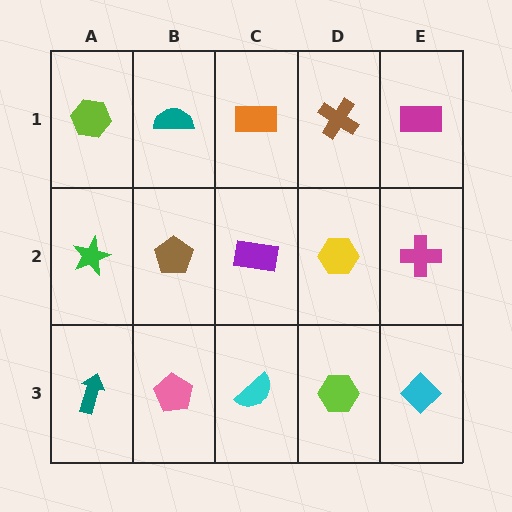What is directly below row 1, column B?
A brown pentagon.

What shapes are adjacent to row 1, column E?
A magenta cross (row 2, column E), a brown cross (row 1, column D).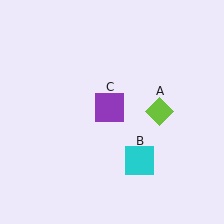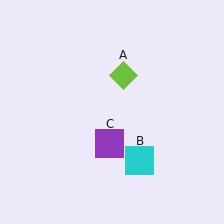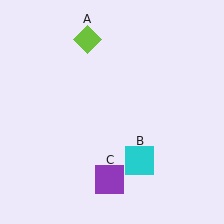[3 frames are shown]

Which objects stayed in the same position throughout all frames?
Cyan square (object B) remained stationary.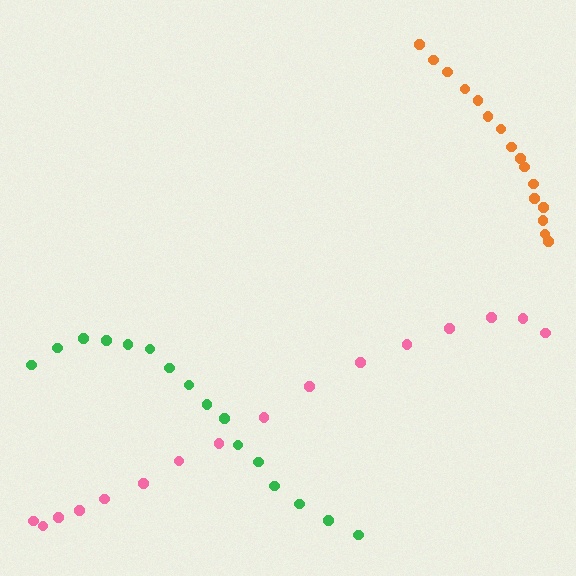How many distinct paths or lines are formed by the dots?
There are 3 distinct paths.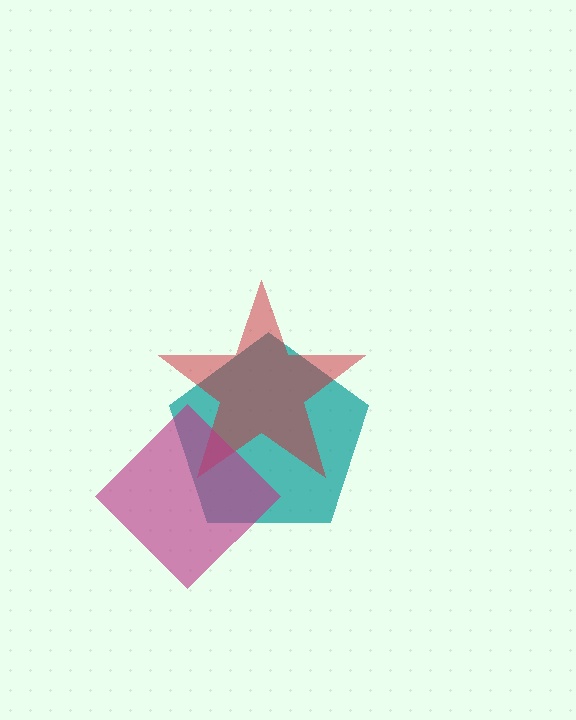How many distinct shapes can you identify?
There are 3 distinct shapes: a teal pentagon, a red star, a magenta diamond.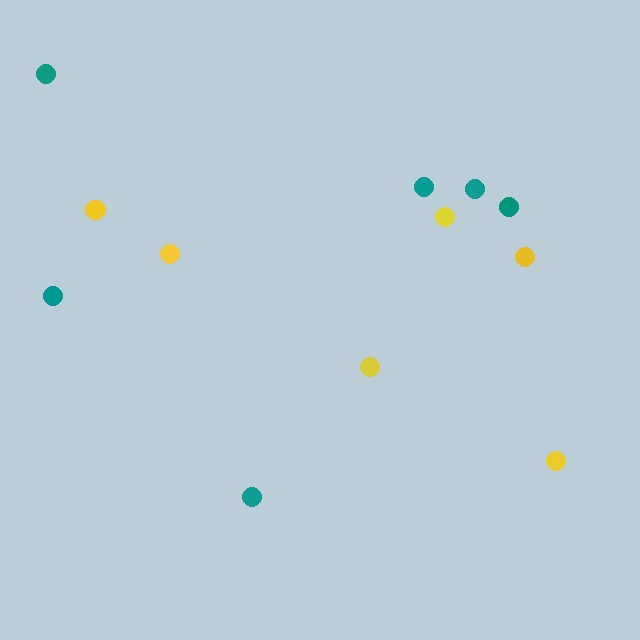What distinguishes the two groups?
There are 2 groups: one group of yellow circles (6) and one group of teal circles (6).